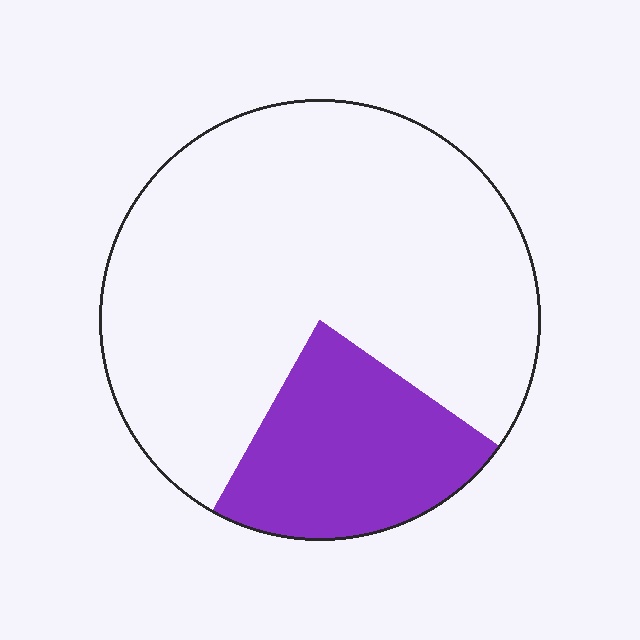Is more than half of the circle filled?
No.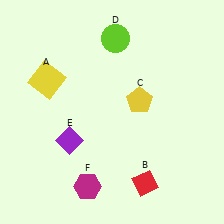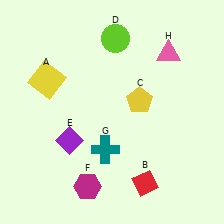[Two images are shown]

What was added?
A teal cross (G), a pink triangle (H) were added in Image 2.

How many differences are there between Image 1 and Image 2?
There are 2 differences between the two images.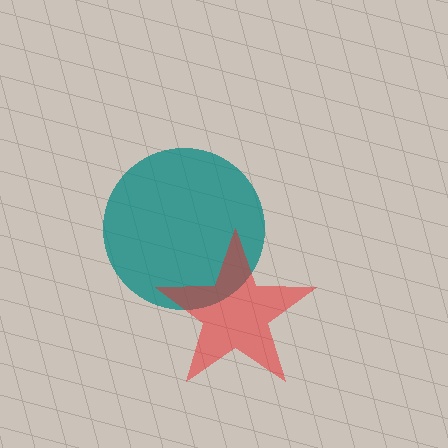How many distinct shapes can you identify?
There are 2 distinct shapes: a teal circle, a red star.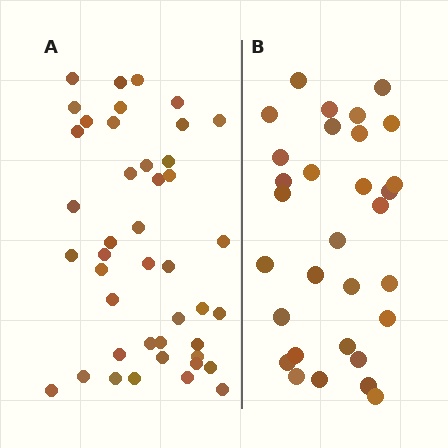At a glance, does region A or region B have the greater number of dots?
Region A (the left region) has more dots.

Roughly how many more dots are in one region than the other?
Region A has roughly 12 or so more dots than region B.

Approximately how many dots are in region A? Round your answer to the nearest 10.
About 40 dots. (The exact count is 43, which rounds to 40.)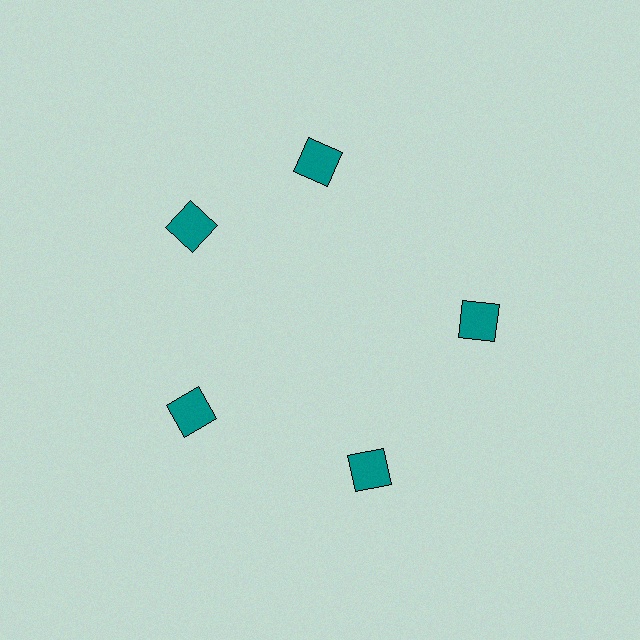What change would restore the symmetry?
The symmetry would be restored by rotating it back into even spacing with its neighbors so that all 5 squares sit at equal angles and equal distance from the center.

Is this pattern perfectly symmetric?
No. The 5 teal squares are arranged in a ring, but one element near the 1 o'clock position is rotated out of alignment along the ring, breaking the 5-fold rotational symmetry.